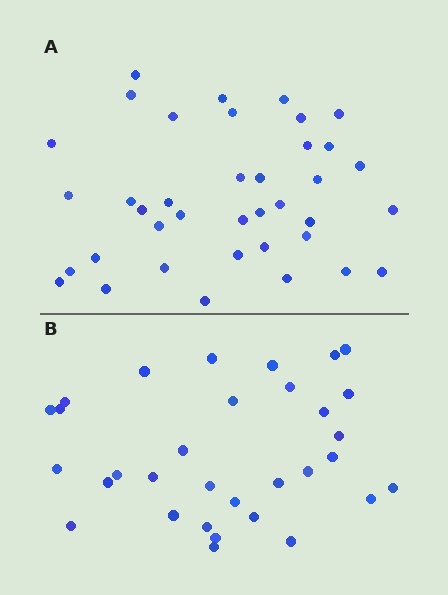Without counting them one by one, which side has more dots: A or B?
Region A (the top region) has more dots.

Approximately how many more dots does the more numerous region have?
Region A has about 6 more dots than region B.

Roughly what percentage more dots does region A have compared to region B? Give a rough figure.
About 20% more.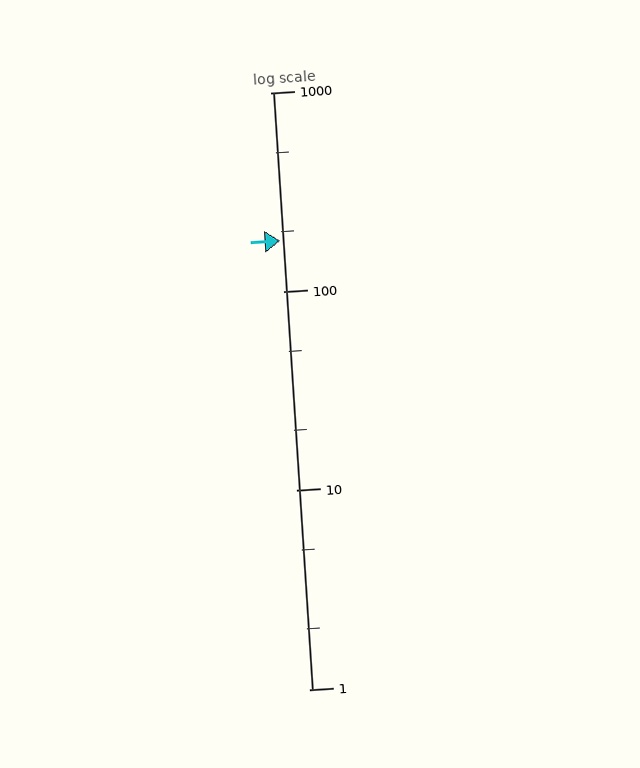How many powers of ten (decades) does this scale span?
The scale spans 3 decades, from 1 to 1000.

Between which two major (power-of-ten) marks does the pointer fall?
The pointer is between 100 and 1000.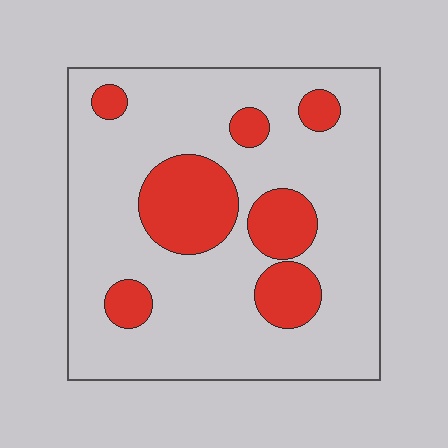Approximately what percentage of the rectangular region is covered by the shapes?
Approximately 20%.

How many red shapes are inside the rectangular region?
7.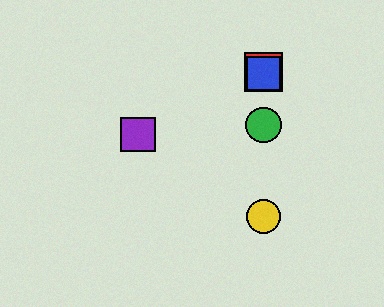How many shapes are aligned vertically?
4 shapes (the red square, the blue square, the green circle, the yellow circle) are aligned vertically.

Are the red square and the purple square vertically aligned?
No, the red square is at x≈264 and the purple square is at x≈138.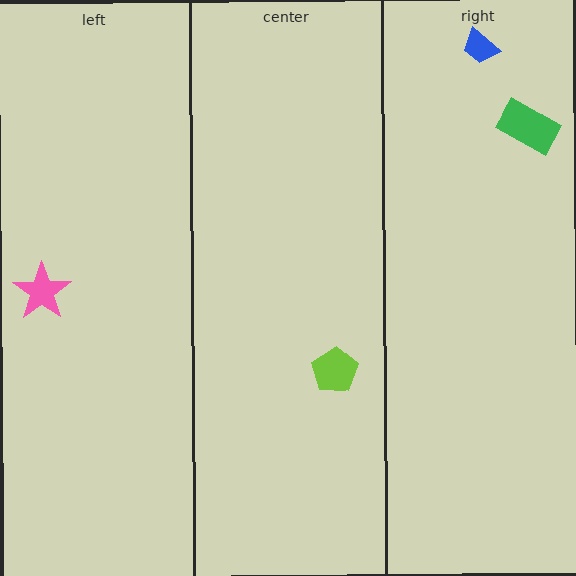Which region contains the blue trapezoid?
The right region.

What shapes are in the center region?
The lime pentagon.